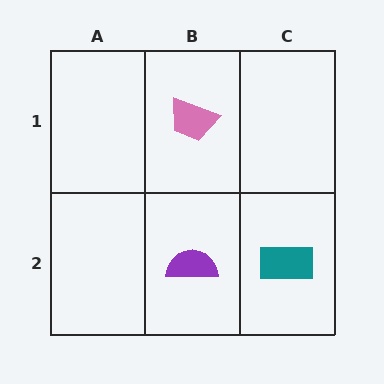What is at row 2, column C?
A teal rectangle.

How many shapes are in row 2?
2 shapes.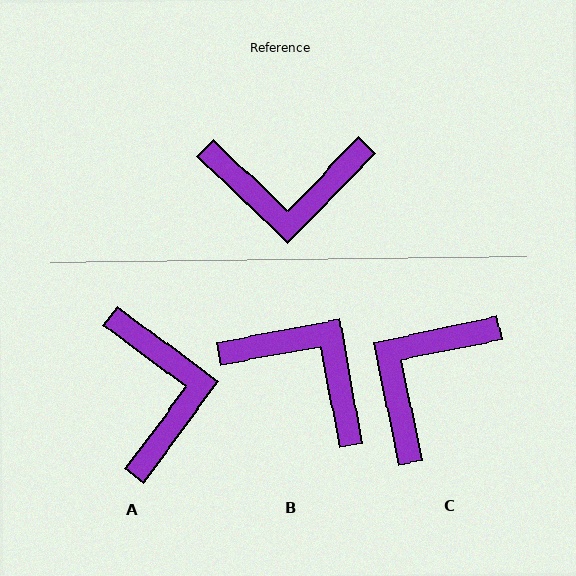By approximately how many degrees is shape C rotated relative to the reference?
Approximately 124 degrees clockwise.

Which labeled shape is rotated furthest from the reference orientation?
B, about 144 degrees away.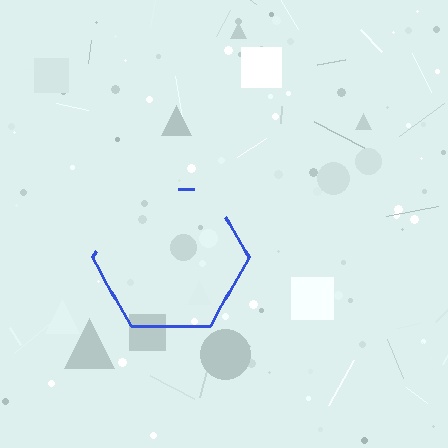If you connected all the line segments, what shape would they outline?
They would outline a hexagon.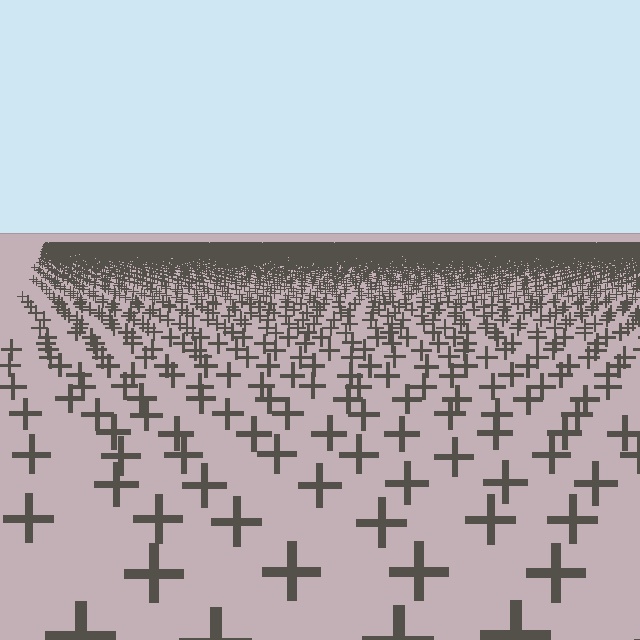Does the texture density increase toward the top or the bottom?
Density increases toward the top.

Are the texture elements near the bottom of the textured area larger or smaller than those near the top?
Larger. Near the bottom, elements are closer to the viewer and appear at a bigger on-screen size.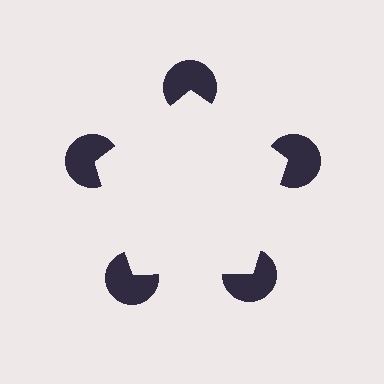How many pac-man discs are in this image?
There are 5 — one at each vertex of the illusory pentagon.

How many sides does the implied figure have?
5 sides.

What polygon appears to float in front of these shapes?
An illusory pentagon — its edges are inferred from the aligned wedge cuts in the pac-man discs, not physically drawn.